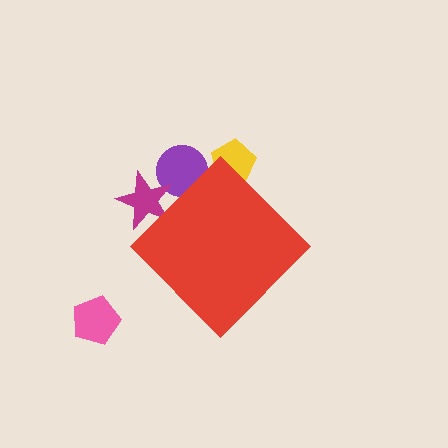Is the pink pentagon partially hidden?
No, the pink pentagon is fully visible.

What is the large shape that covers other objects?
A red diamond.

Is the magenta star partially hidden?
Yes, the magenta star is partially hidden behind the red diamond.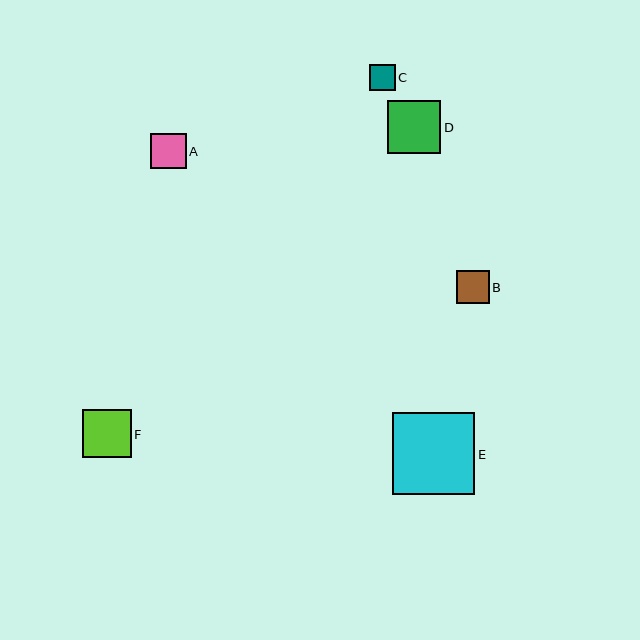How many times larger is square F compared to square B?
Square F is approximately 1.5 times the size of square B.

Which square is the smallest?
Square C is the smallest with a size of approximately 26 pixels.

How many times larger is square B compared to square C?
Square B is approximately 1.3 times the size of square C.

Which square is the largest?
Square E is the largest with a size of approximately 82 pixels.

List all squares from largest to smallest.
From largest to smallest: E, D, F, A, B, C.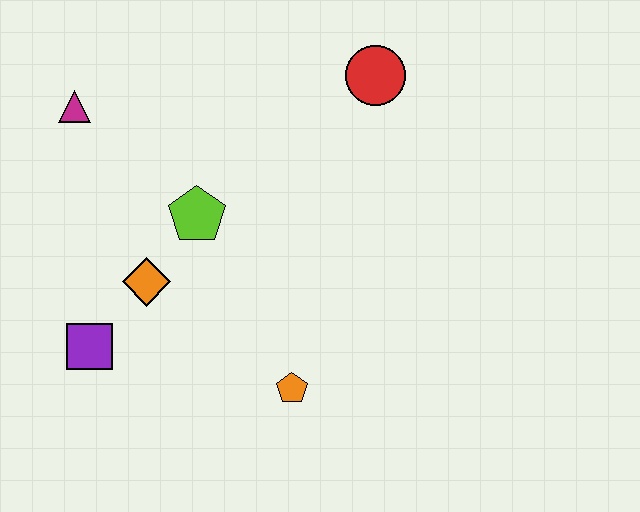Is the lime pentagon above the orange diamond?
Yes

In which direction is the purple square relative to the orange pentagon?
The purple square is to the left of the orange pentagon.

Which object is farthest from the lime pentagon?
The red circle is farthest from the lime pentagon.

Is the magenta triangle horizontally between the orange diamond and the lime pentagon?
No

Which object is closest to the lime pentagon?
The orange diamond is closest to the lime pentagon.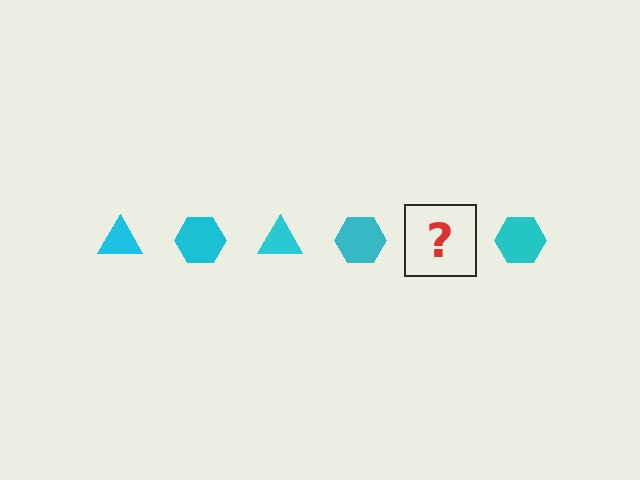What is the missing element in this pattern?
The missing element is a cyan triangle.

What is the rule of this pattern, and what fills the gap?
The rule is that the pattern cycles through triangle, hexagon shapes in cyan. The gap should be filled with a cyan triangle.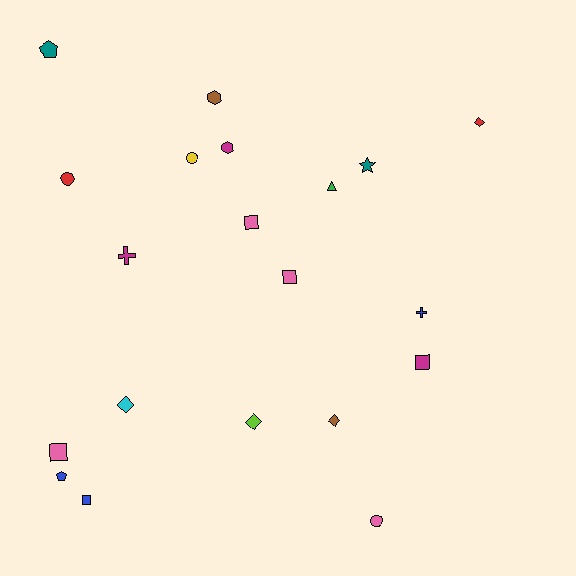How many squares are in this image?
There are 5 squares.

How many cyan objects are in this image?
There is 1 cyan object.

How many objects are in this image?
There are 20 objects.